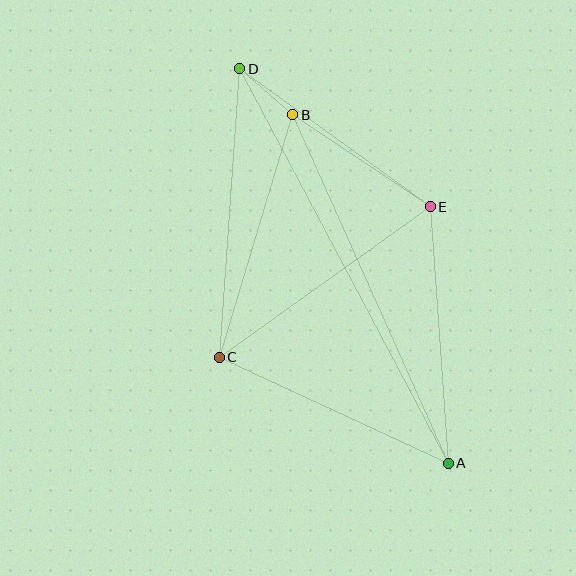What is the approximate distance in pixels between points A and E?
The distance between A and E is approximately 257 pixels.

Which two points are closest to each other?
Points B and D are closest to each other.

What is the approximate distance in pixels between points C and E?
The distance between C and E is approximately 259 pixels.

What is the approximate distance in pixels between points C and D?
The distance between C and D is approximately 289 pixels.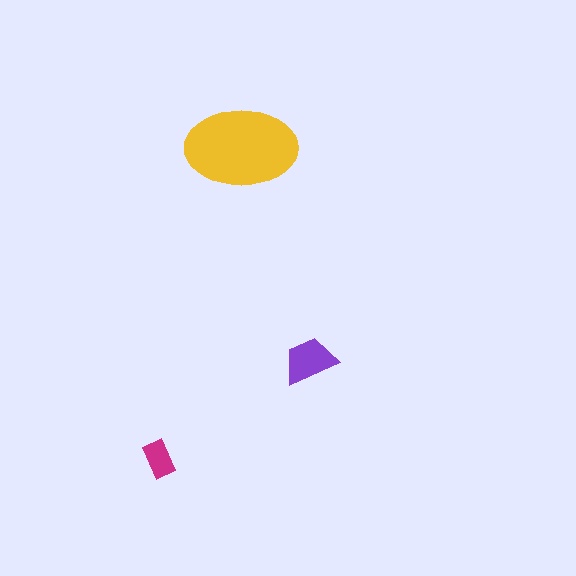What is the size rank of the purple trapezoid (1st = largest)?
2nd.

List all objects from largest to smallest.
The yellow ellipse, the purple trapezoid, the magenta rectangle.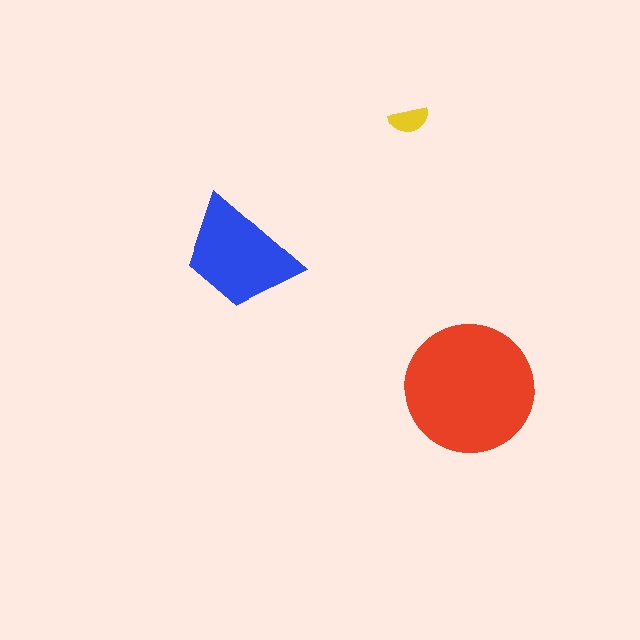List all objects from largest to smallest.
The red circle, the blue trapezoid, the yellow semicircle.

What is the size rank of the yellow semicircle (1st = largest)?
3rd.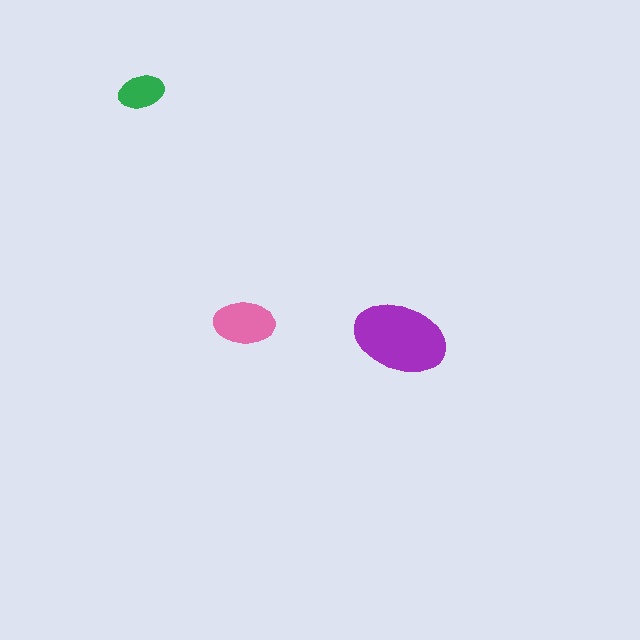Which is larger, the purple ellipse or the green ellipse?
The purple one.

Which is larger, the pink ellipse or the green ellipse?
The pink one.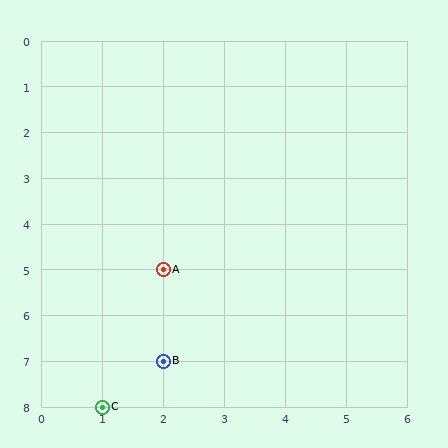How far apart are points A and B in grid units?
Points A and B are 2 rows apart.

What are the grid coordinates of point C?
Point C is at grid coordinates (1, 8).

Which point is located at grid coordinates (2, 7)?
Point B is at (2, 7).